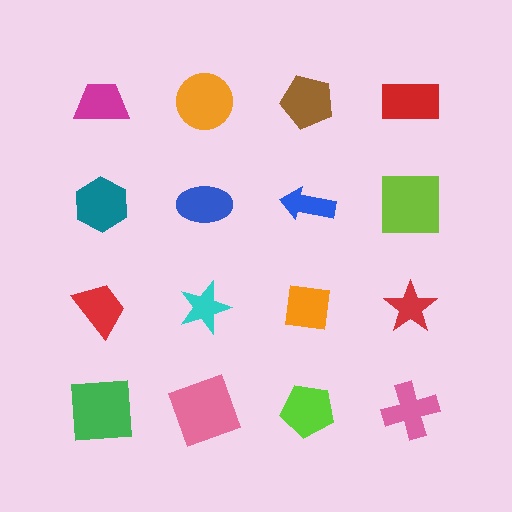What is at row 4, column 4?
A pink cross.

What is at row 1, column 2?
An orange circle.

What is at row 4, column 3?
A lime pentagon.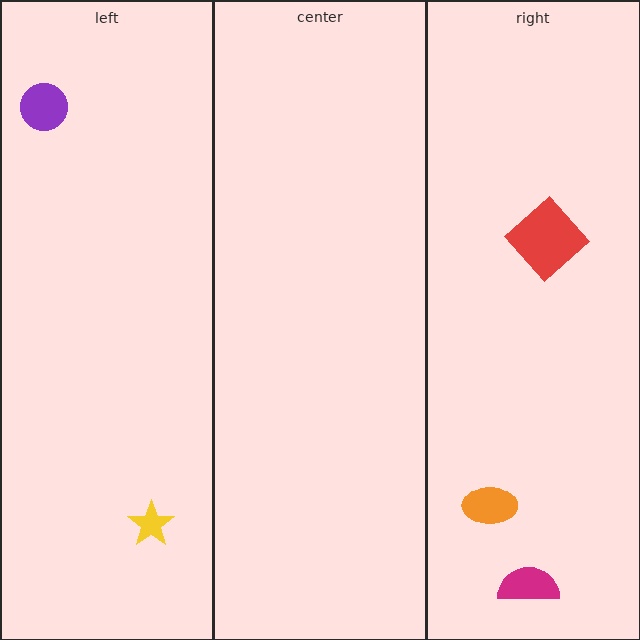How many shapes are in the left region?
2.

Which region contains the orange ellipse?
The right region.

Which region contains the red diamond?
The right region.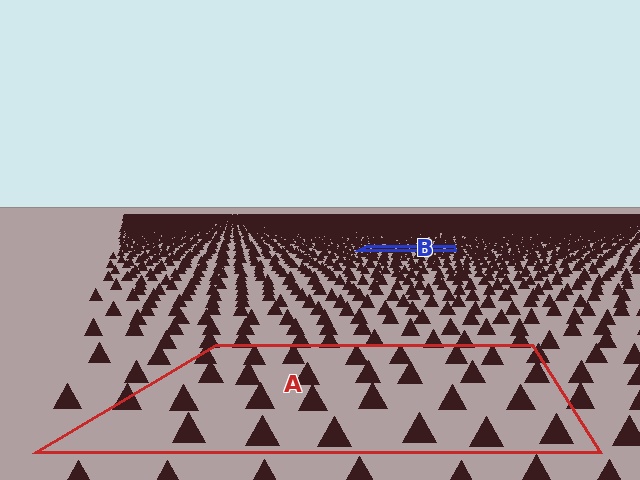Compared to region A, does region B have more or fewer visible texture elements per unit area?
Region B has more texture elements per unit area — they are packed more densely because it is farther away.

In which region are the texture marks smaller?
The texture marks are smaller in region B, because it is farther away.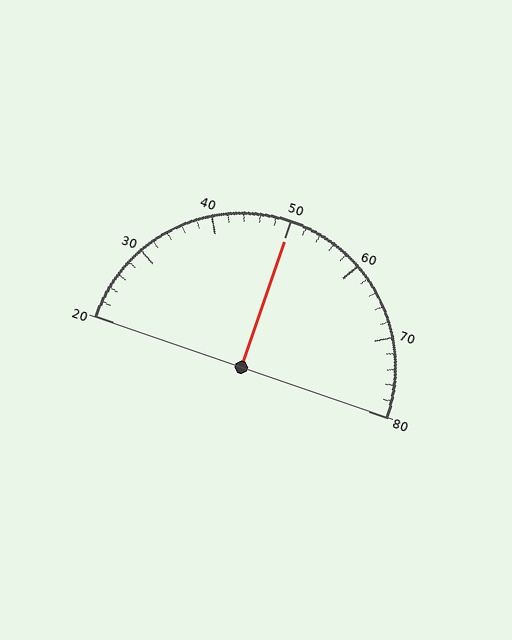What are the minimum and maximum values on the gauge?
The gauge ranges from 20 to 80.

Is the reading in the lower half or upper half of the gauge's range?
The reading is in the upper half of the range (20 to 80).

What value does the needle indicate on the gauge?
The needle indicates approximately 50.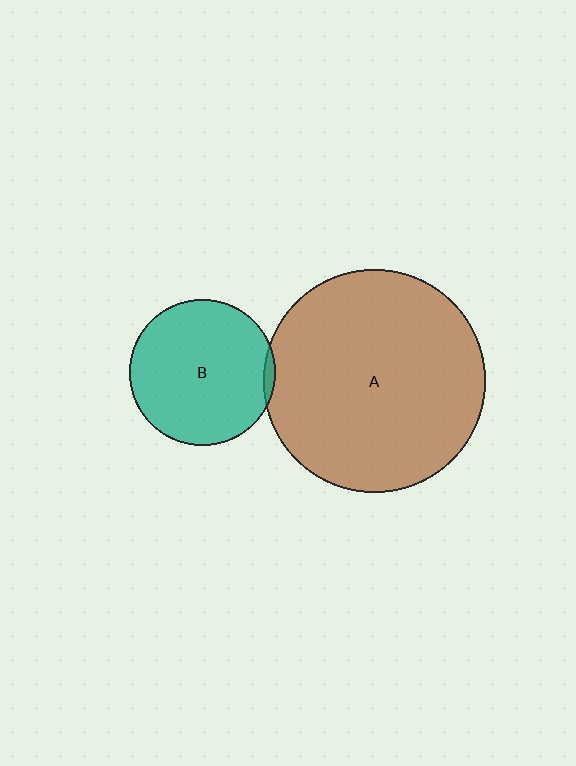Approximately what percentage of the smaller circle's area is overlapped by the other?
Approximately 5%.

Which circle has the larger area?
Circle A (brown).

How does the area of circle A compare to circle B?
Approximately 2.3 times.